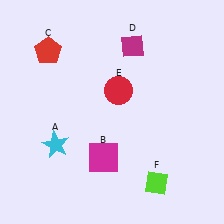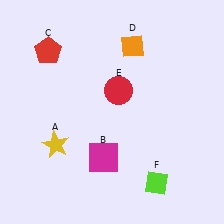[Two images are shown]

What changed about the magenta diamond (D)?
In Image 1, D is magenta. In Image 2, it changed to orange.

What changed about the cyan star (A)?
In Image 1, A is cyan. In Image 2, it changed to yellow.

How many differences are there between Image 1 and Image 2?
There are 2 differences between the two images.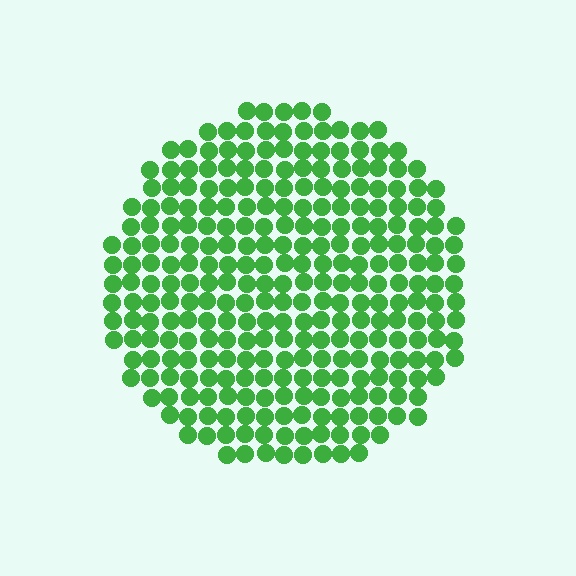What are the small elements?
The small elements are circles.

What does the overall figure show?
The overall figure shows a circle.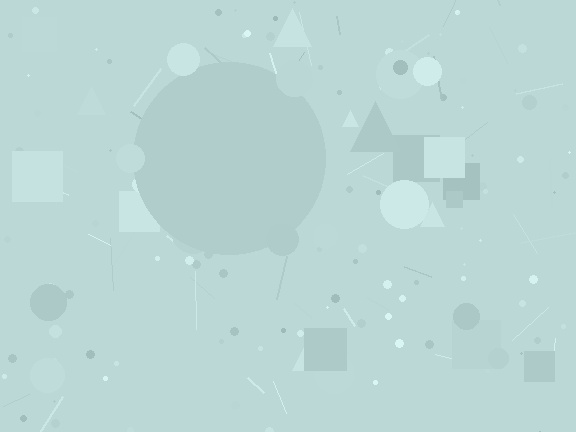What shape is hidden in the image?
A circle is hidden in the image.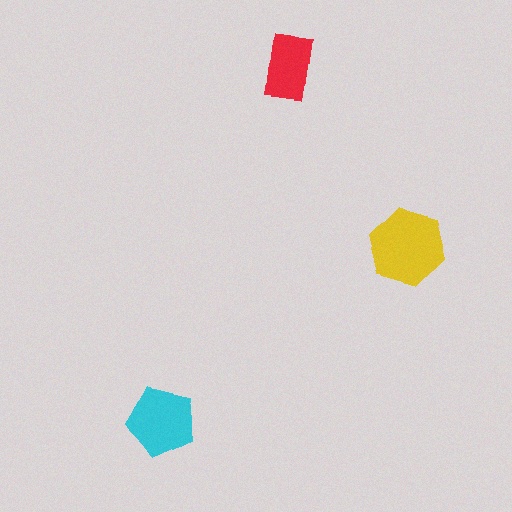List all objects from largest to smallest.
The yellow hexagon, the cyan pentagon, the red rectangle.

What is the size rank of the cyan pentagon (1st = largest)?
2nd.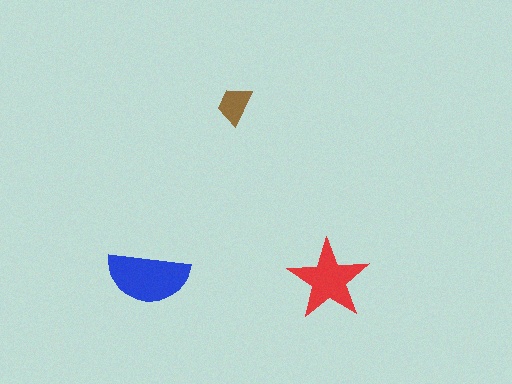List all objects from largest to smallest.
The blue semicircle, the red star, the brown trapezoid.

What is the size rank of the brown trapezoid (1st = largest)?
3rd.